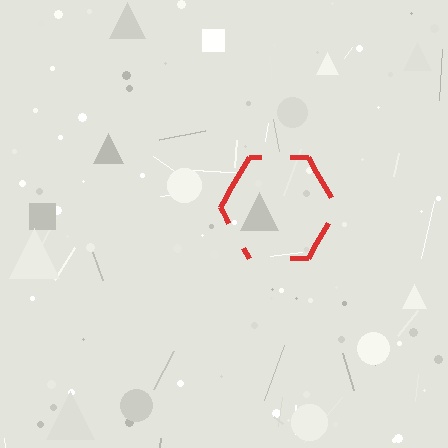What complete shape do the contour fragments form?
The contour fragments form a hexagon.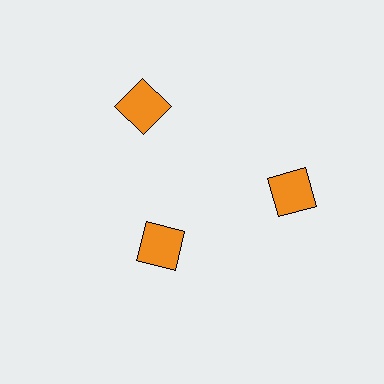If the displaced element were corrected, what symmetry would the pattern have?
It would have 3-fold rotational symmetry — the pattern would map onto itself every 120 degrees.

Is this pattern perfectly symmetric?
No. The 3 orange squares are arranged in a ring, but one element near the 7 o'clock position is pulled inward toward the center, breaking the 3-fold rotational symmetry.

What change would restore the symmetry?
The symmetry would be restored by moving it outward, back onto the ring so that all 3 squares sit at equal angles and equal distance from the center.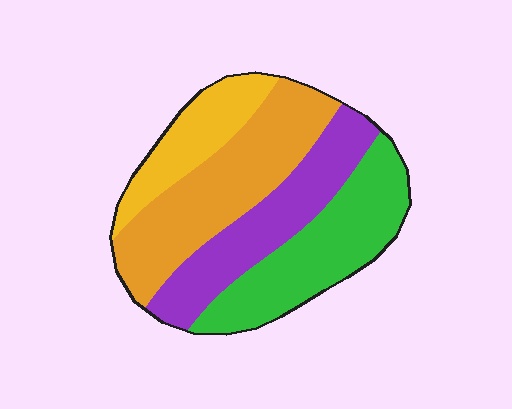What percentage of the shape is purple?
Purple takes up less than a quarter of the shape.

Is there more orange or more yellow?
Orange.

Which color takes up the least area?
Yellow, at roughly 15%.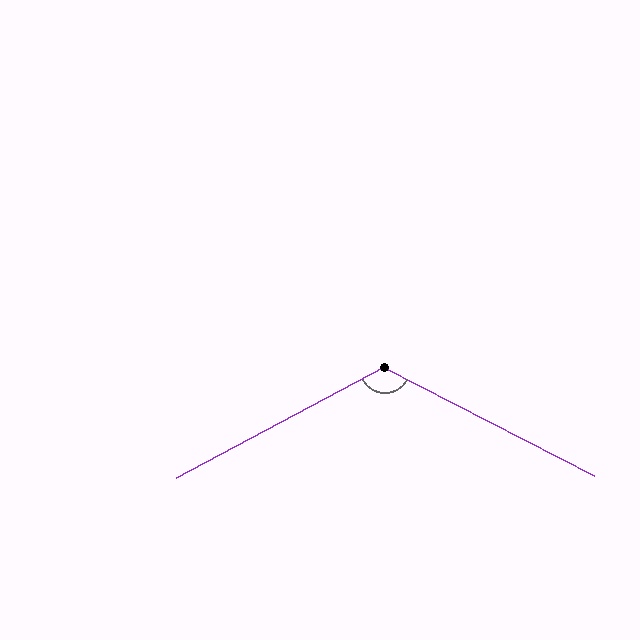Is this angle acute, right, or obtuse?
It is obtuse.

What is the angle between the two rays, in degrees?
Approximately 125 degrees.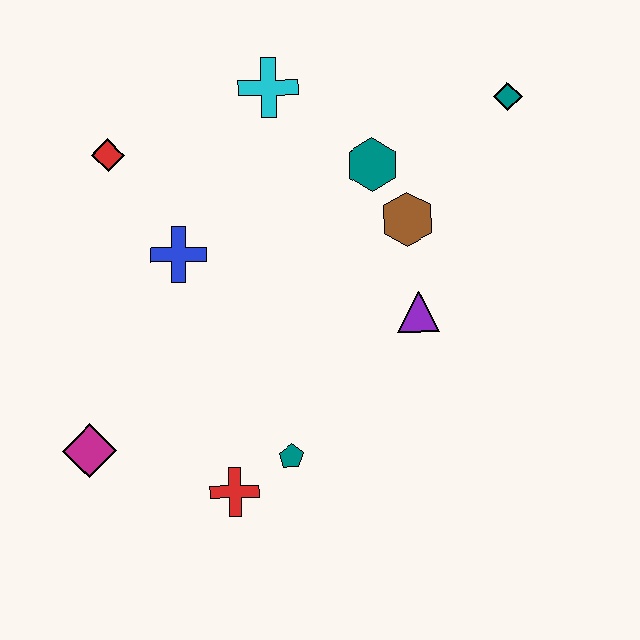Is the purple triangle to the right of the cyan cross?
Yes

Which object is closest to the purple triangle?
The brown hexagon is closest to the purple triangle.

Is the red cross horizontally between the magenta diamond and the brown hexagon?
Yes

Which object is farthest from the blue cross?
The teal diamond is farthest from the blue cross.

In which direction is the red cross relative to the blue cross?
The red cross is below the blue cross.